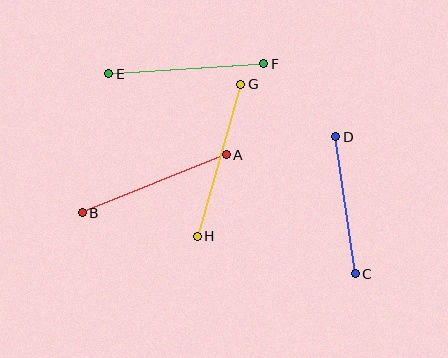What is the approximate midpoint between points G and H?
The midpoint is at approximately (219, 160) pixels.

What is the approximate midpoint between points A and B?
The midpoint is at approximately (154, 184) pixels.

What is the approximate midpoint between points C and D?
The midpoint is at approximately (345, 205) pixels.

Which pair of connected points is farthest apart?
Points G and H are farthest apart.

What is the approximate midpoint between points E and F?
The midpoint is at approximately (186, 69) pixels.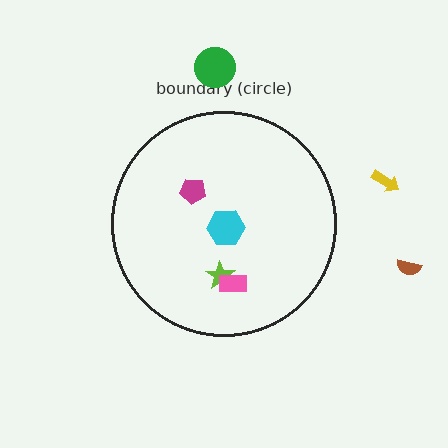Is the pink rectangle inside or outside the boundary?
Inside.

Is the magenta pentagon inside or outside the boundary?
Inside.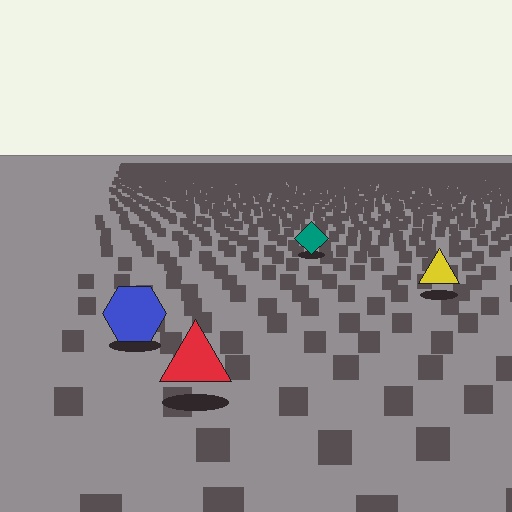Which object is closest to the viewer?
The red triangle is closest. The texture marks near it are larger and more spread out.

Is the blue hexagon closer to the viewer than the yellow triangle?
Yes. The blue hexagon is closer — you can tell from the texture gradient: the ground texture is coarser near it.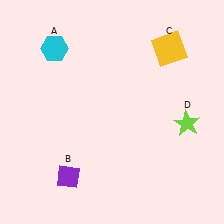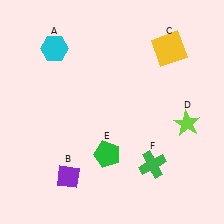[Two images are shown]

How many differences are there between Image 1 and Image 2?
There are 2 differences between the two images.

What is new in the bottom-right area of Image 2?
A green cross (F) was added in the bottom-right area of Image 2.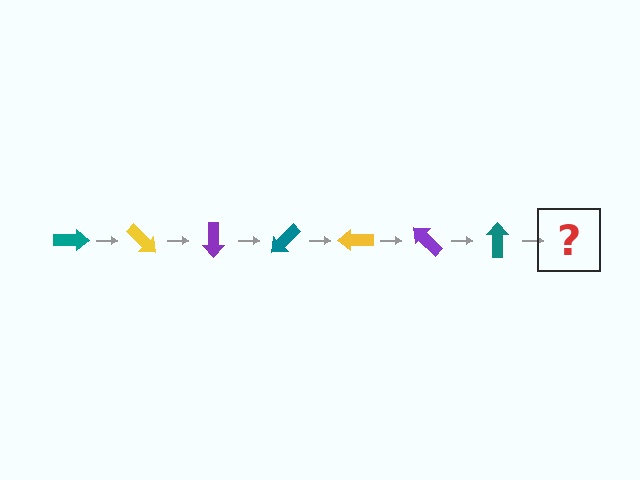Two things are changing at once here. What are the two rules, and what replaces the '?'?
The two rules are that it rotates 45 degrees each step and the color cycles through teal, yellow, and purple. The '?' should be a yellow arrow, rotated 315 degrees from the start.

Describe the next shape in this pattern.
It should be a yellow arrow, rotated 315 degrees from the start.